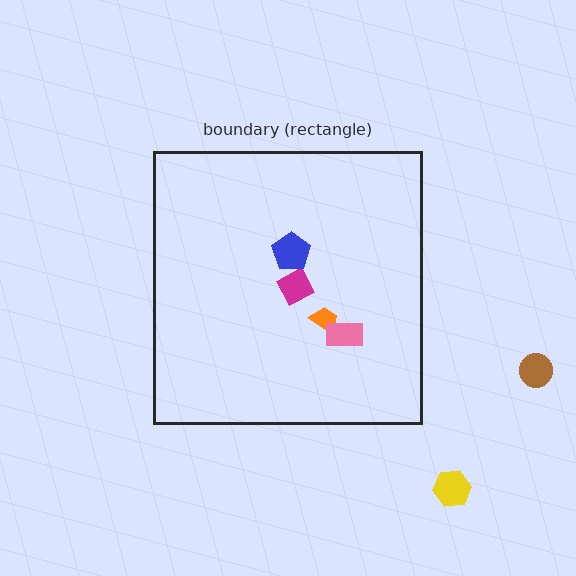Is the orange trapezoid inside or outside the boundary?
Inside.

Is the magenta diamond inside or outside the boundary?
Inside.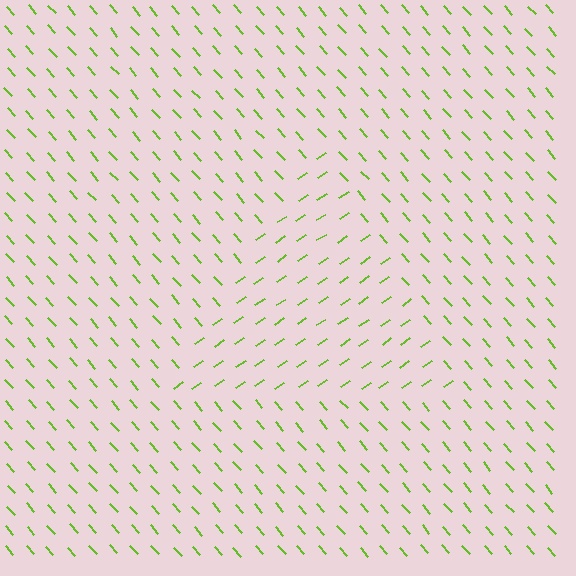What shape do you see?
I see a triangle.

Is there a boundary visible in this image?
Yes, there is a texture boundary formed by a change in line orientation.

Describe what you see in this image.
The image is filled with small lime line segments. A triangle region in the image has lines oriented differently from the surrounding lines, creating a visible texture boundary.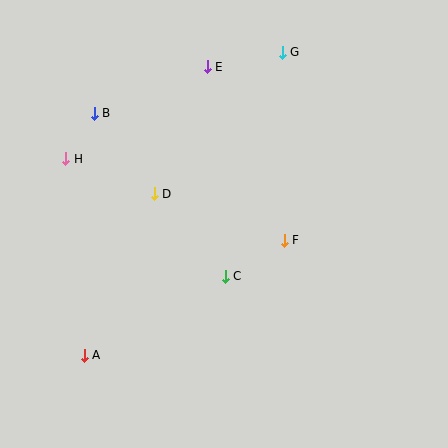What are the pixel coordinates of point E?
Point E is at (207, 67).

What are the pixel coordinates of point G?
Point G is at (282, 52).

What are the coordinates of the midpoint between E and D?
The midpoint between E and D is at (181, 130).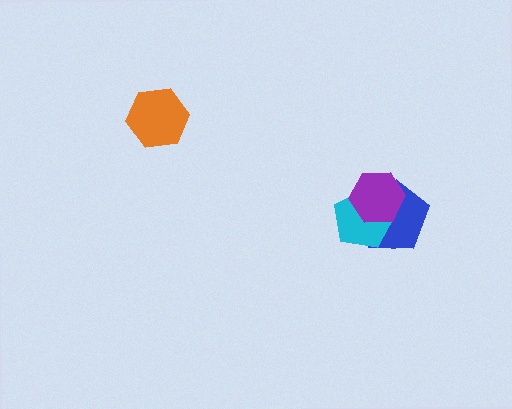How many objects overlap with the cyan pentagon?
2 objects overlap with the cyan pentagon.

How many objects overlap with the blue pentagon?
2 objects overlap with the blue pentagon.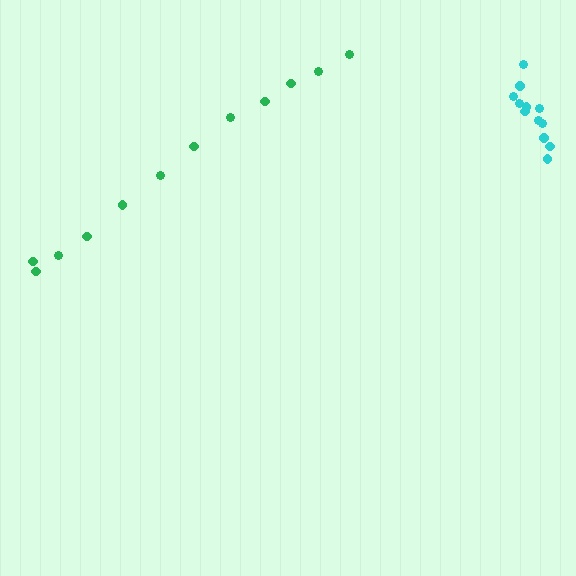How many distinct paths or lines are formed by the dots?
There are 2 distinct paths.